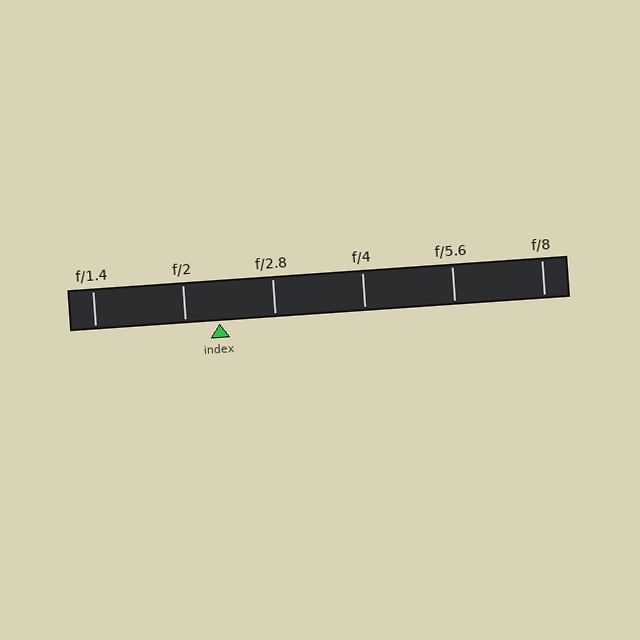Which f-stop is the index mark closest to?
The index mark is closest to f/2.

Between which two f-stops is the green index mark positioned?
The index mark is between f/2 and f/2.8.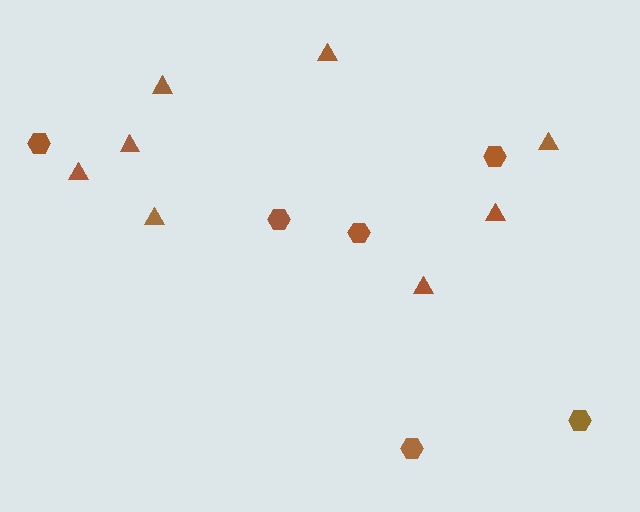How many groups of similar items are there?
There are 2 groups: one group of triangles (8) and one group of hexagons (6).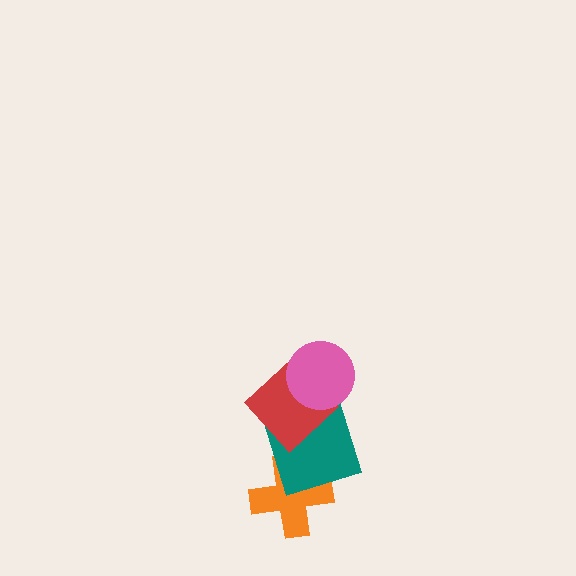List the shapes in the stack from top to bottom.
From top to bottom: the pink circle, the red diamond, the teal square, the orange cross.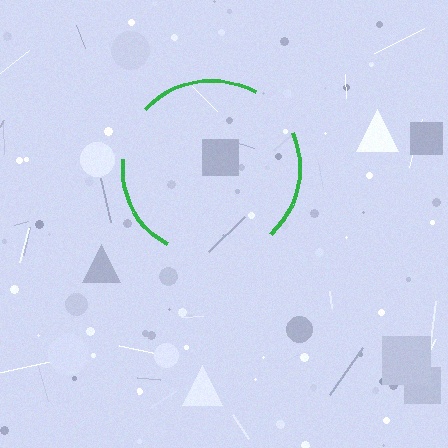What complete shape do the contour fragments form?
The contour fragments form a circle.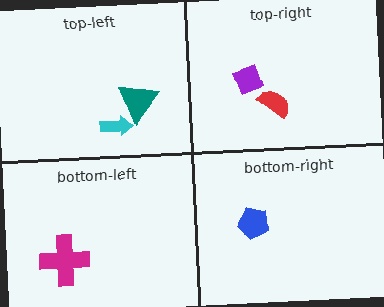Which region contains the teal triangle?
The top-left region.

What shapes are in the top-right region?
The purple diamond, the red semicircle.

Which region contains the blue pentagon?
The bottom-right region.